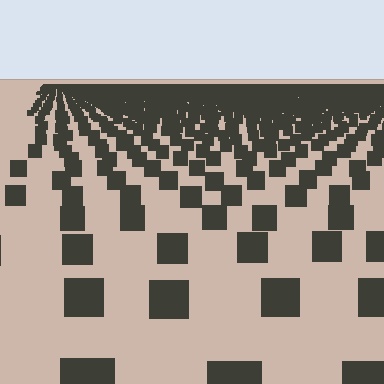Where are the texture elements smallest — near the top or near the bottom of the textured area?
Near the top.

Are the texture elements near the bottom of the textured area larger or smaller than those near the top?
Larger. Near the bottom, elements are closer to the viewer and appear at a bigger on-screen size.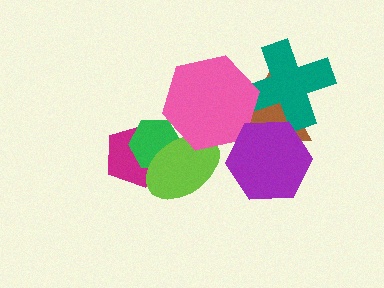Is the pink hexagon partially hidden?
Yes, it is partially covered by another shape.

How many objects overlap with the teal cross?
3 objects overlap with the teal cross.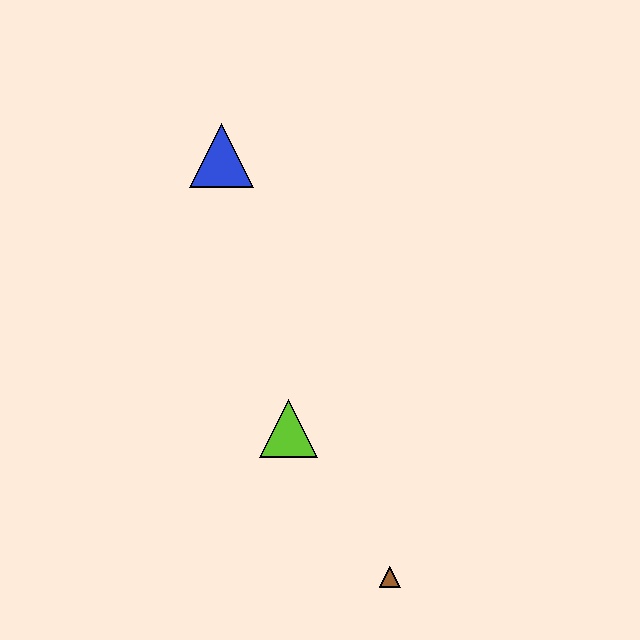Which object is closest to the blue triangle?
The lime triangle is closest to the blue triangle.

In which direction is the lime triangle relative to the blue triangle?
The lime triangle is below the blue triangle.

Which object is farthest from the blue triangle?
The brown triangle is farthest from the blue triangle.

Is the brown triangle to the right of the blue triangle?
Yes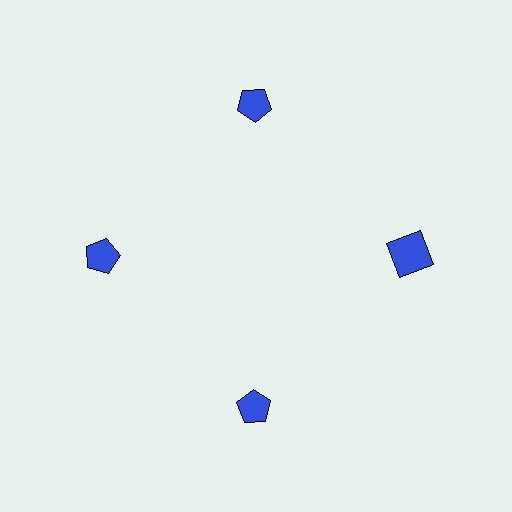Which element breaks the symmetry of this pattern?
The blue square at roughly the 3 o'clock position breaks the symmetry. All other shapes are blue pentagons.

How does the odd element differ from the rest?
It has a different shape: square instead of pentagon.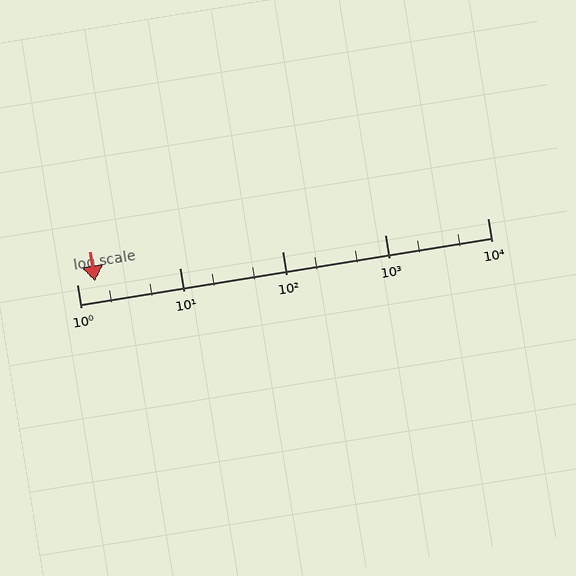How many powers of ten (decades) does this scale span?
The scale spans 4 decades, from 1 to 10000.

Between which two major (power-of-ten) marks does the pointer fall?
The pointer is between 1 and 10.